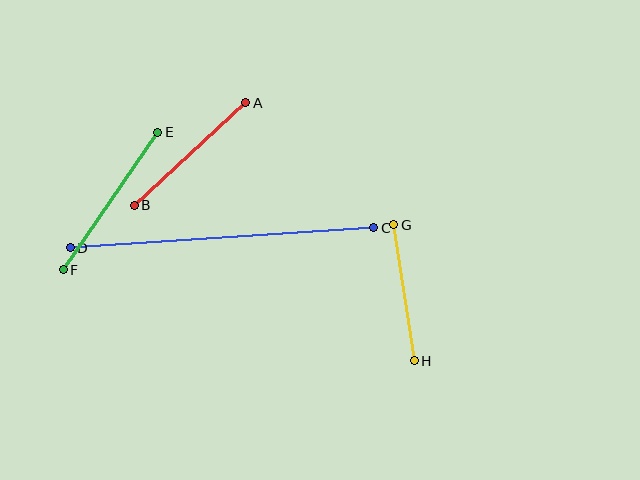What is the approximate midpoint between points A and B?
The midpoint is at approximately (190, 154) pixels.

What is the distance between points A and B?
The distance is approximately 151 pixels.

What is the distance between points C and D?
The distance is approximately 304 pixels.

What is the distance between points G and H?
The distance is approximately 138 pixels.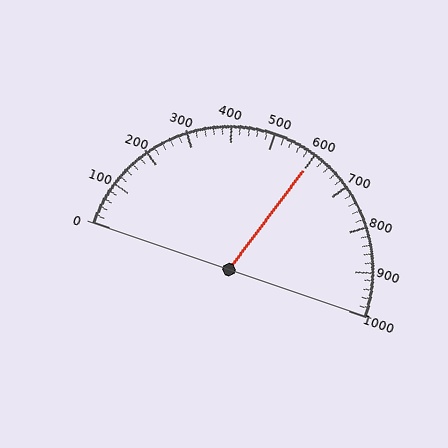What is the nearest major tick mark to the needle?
The nearest major tick mark is 600.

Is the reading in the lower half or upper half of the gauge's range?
The reading is in the upper half of the range (0 to 1000).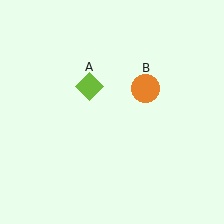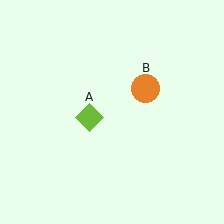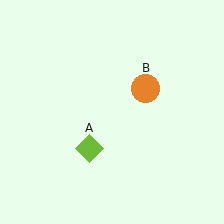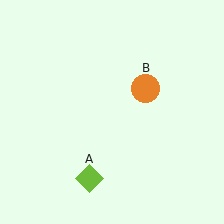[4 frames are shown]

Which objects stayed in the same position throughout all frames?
Orange circle (object B) remained stationary.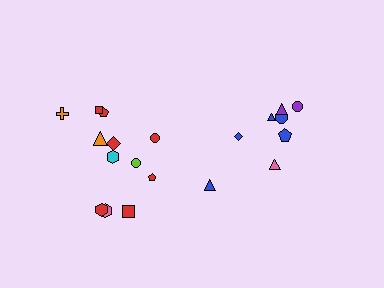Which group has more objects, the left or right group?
The left group.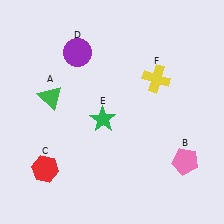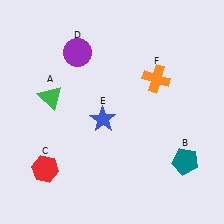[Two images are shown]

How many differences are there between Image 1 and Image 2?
There are 3 differences between the two images.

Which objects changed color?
B changed from pink to teal. E changed from green to blue. F changed from yellow to orange.